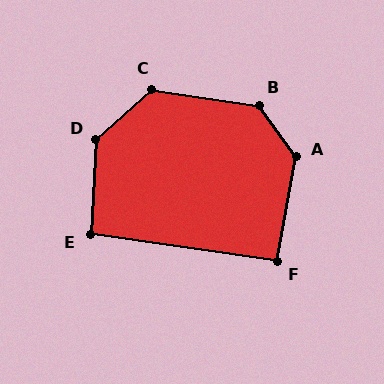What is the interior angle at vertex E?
Approximately 95 degrees (obtuse).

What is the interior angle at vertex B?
Approximately 134 degrees (obtuse).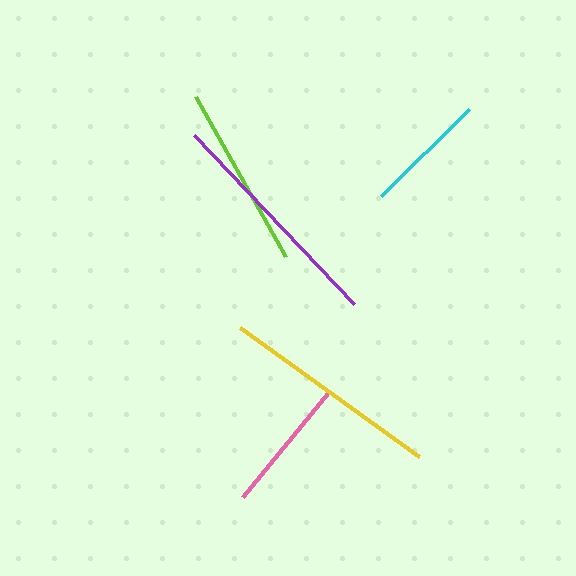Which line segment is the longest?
The purple line is the longest at approximately 233 pixels.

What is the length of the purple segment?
The purple segment is approximately 233 pixels long.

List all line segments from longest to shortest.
From longest to shortest: purple, yellow, lime, pink, cyan.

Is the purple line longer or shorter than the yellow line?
The purple line is longer than the yellow line.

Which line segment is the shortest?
The cyan line is the shortest at approximately 123 pixels.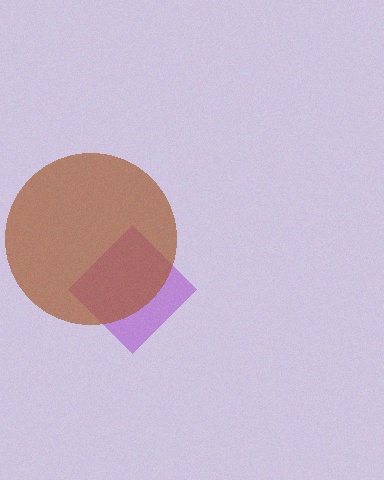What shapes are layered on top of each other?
The layered shapes are: a purple diamond, a brown circle.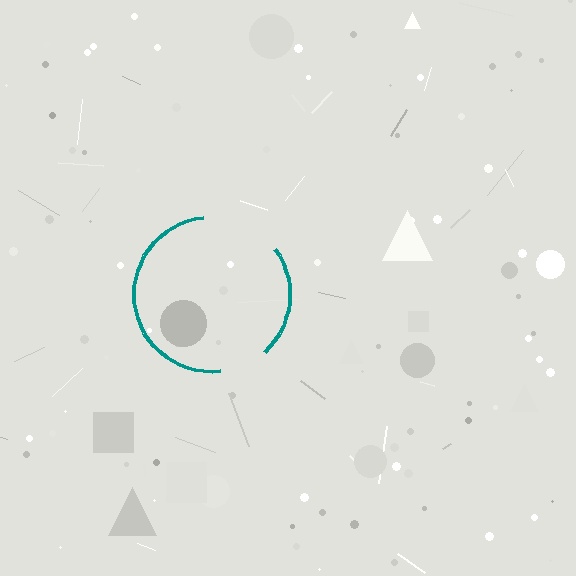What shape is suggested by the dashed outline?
The dashed outline suggests a circle.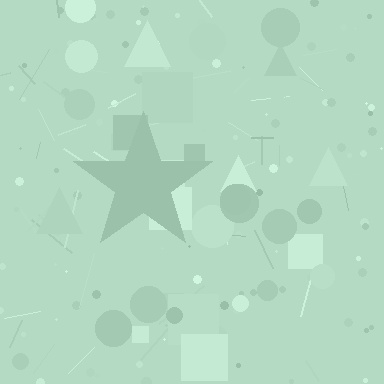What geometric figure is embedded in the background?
A star is embedded in the background.